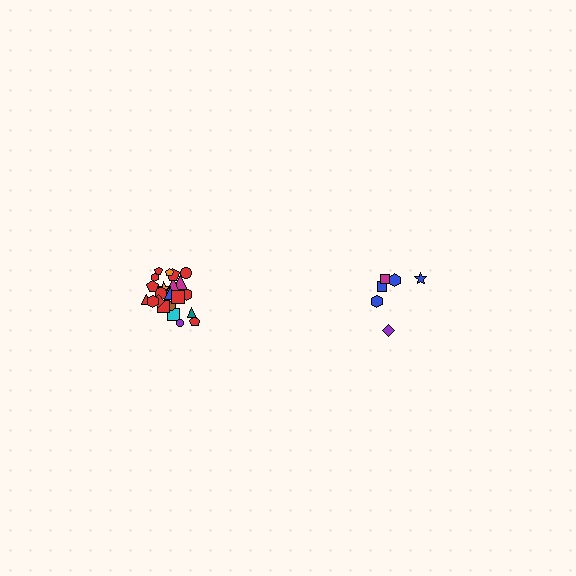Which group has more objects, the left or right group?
The left group.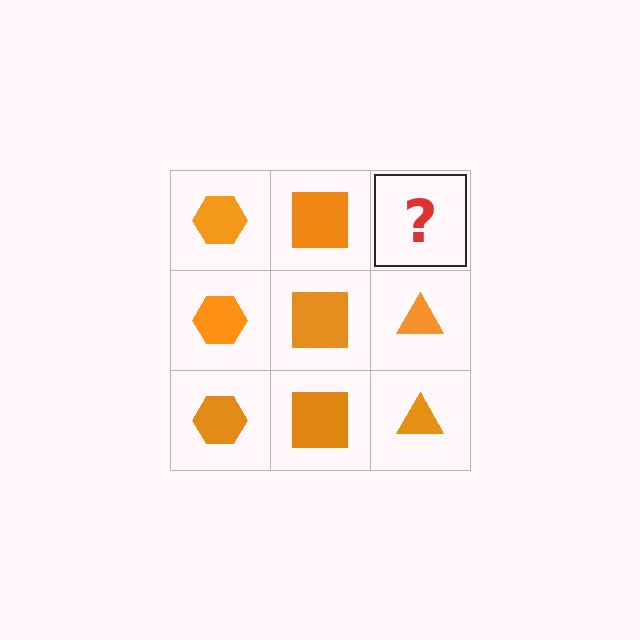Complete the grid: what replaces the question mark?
The question mark should be replaced with an orange triangle.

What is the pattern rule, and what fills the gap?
The rule is that each column has a consistent shape. The gap should be filled with an orange triangle.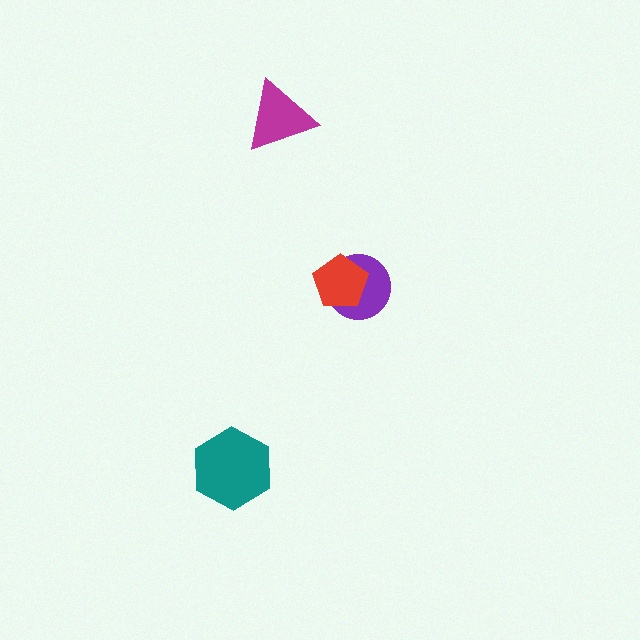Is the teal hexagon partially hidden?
No, no other shape covers it.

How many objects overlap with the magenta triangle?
0 objects overlap with the magenta triangle.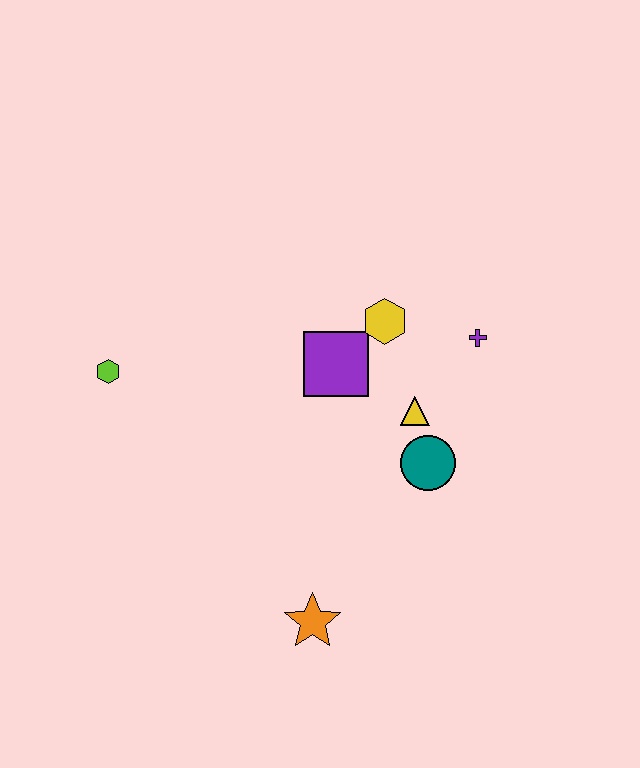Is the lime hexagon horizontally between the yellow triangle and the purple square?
No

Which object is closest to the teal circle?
The yellow triangle is closest to the teal circle.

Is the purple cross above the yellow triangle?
Yes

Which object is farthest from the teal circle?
The lime hexagon is farthest from the teal circle.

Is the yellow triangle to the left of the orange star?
No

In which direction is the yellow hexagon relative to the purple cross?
The yellow hexagon is to the left of the purple cross.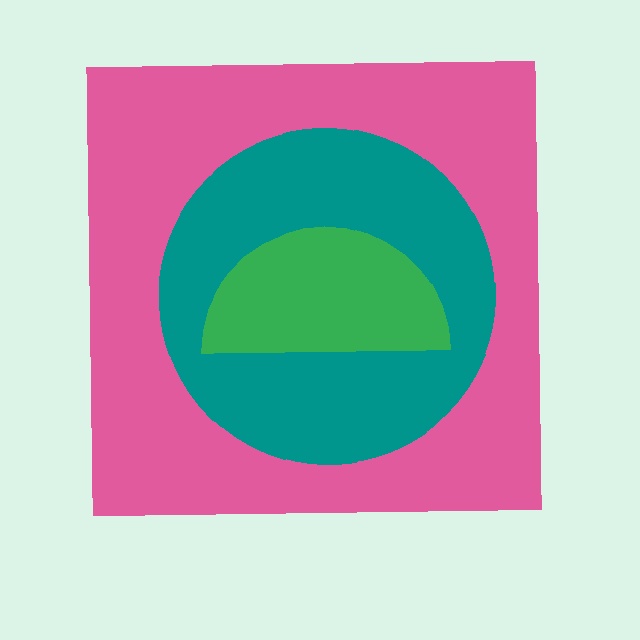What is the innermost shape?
The green semicircle.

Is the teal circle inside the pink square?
Yes.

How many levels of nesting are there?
3.